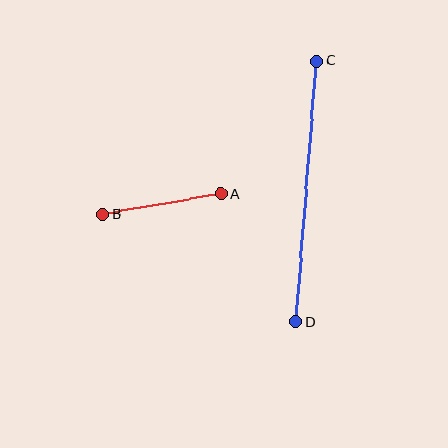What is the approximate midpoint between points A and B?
The midpoint is at approximately (162, 204) pixels.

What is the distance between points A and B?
The distance is approximately 120 pixels.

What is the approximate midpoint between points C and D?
The midpoint is at approximately (306, 191) pixels.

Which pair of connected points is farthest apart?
Points C and D are farthest apart.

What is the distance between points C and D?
The distance is approximately 262 pixels.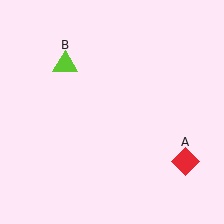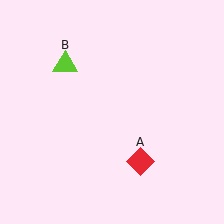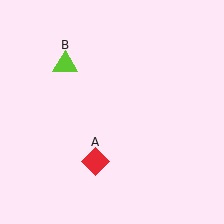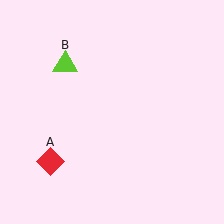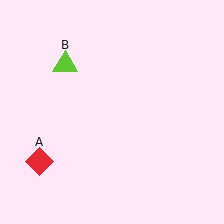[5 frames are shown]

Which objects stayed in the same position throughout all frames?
Lime triangle (object B) remained stationary.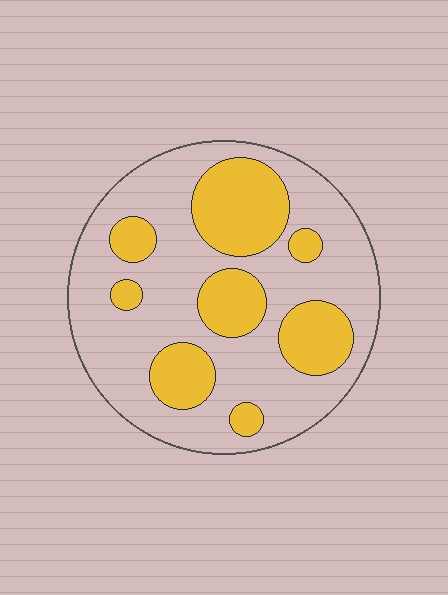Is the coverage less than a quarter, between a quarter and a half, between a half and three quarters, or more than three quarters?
Between a quarter and a half.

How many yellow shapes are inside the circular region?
8.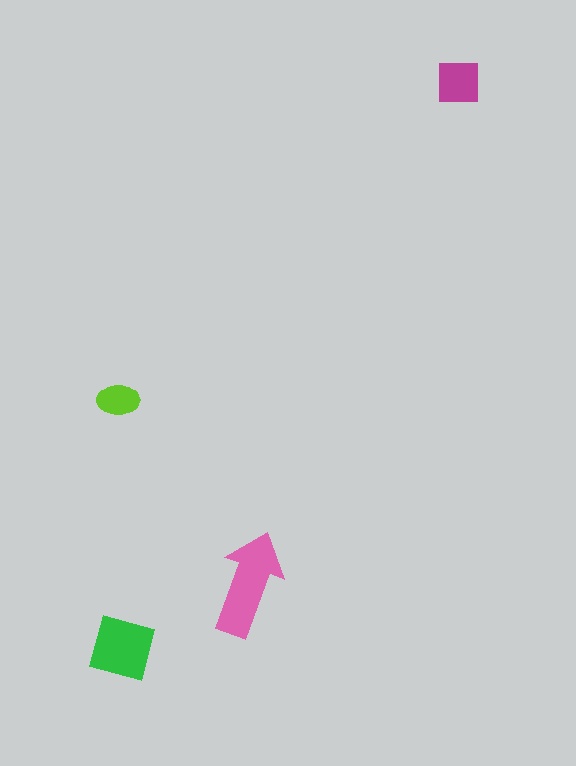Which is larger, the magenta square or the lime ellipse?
The magenta square.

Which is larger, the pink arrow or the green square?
The pink arrow.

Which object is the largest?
The pink arrow.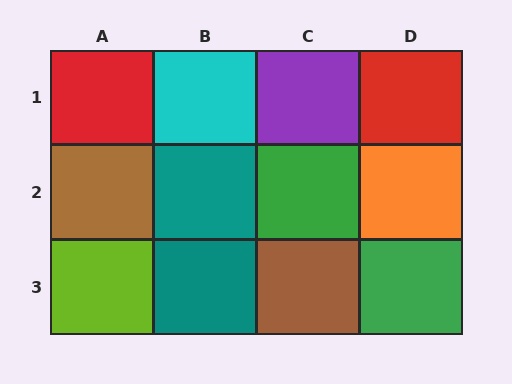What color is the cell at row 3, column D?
Green.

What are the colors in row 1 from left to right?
Red, cyan, purple, red.